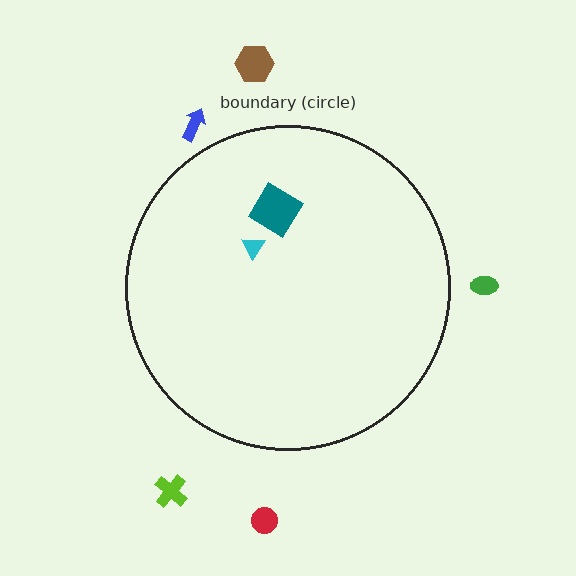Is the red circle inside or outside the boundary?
Outside.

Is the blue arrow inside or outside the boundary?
Outside.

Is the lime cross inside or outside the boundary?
Outside.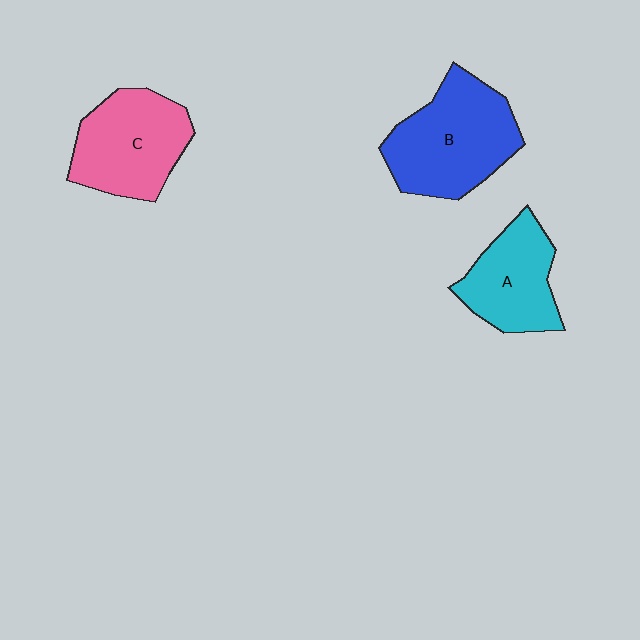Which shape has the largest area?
Shape B (blue).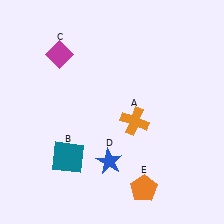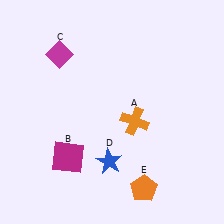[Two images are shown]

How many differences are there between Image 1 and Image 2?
There is 1 difference between the two images.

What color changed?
The square (B) changed from teal in Image 1 to magenta in Image 2.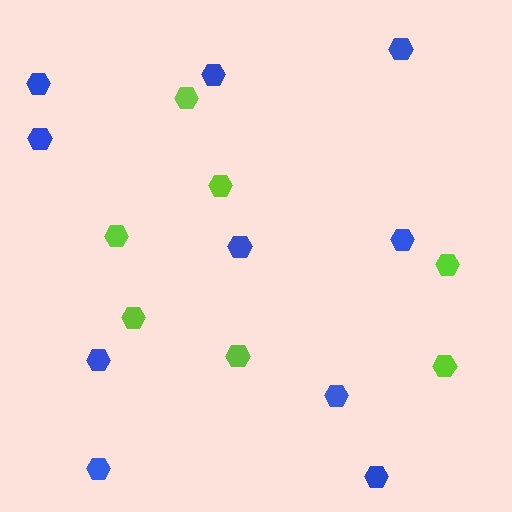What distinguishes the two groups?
There are 2 groups: one group of lime hexagons (7) and one group of blue hexagons (10).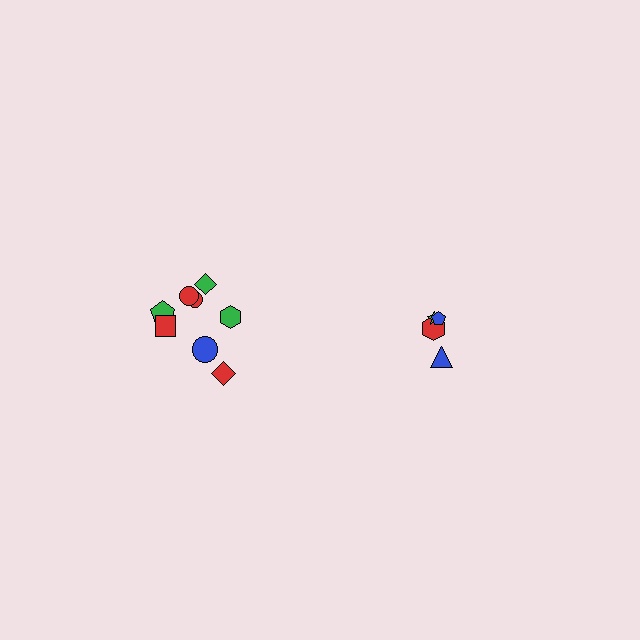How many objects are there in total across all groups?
There are 12 objects.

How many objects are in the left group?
There are 8 objects.